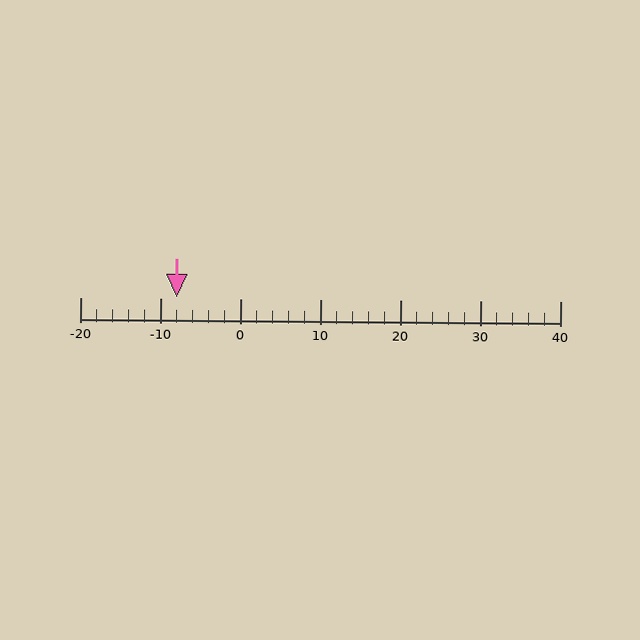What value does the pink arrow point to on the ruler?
The pink arrow points to approximately -8.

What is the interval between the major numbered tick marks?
The major tick marks are spaced 10 units apart.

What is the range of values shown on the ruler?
The ruler shows values from -20 to 40.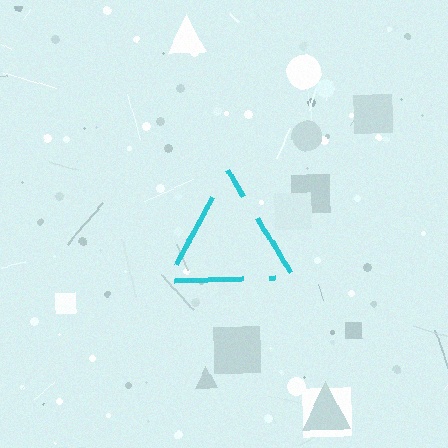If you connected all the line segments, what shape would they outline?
They would outline a triangle.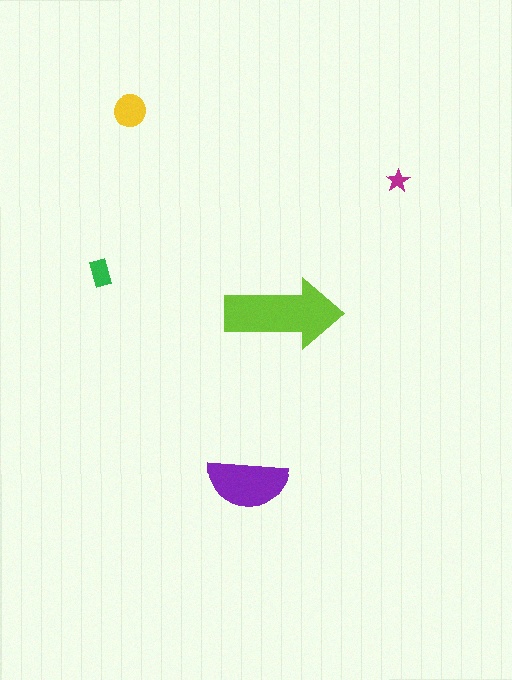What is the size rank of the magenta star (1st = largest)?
5th.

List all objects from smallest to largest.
The magenta star, the green rectangle, the yellow circle, the purple semicircle, the lime arrow.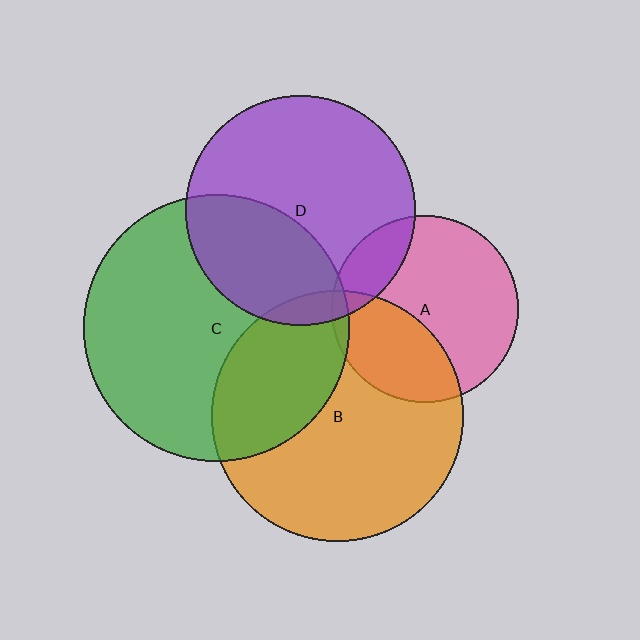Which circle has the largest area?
Circle C (green).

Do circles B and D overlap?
Yes.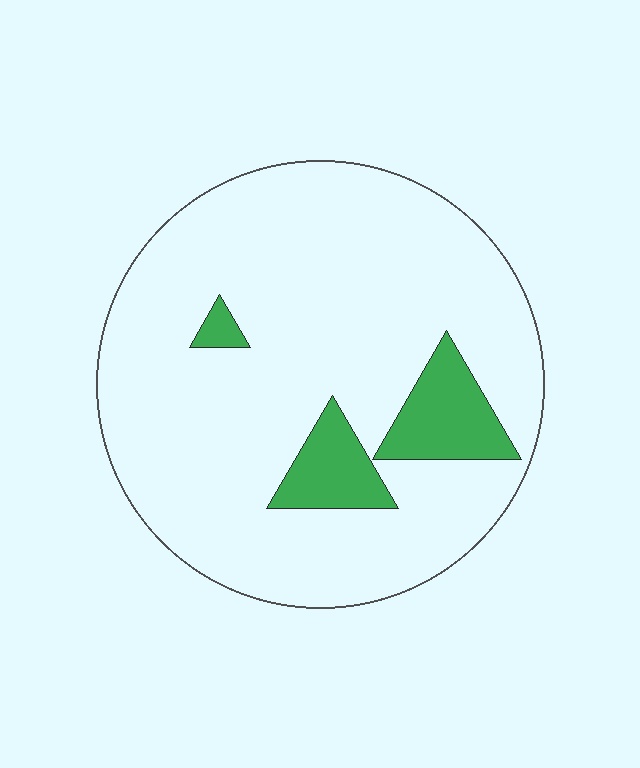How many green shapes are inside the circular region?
3.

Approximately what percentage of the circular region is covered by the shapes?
Approximately 10%.